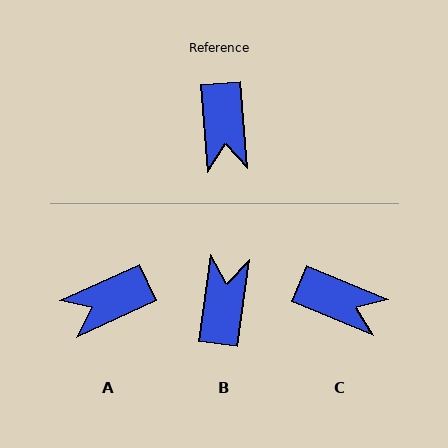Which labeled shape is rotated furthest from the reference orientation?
B, about 168 degrees away.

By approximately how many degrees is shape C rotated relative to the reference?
Approximately 63 degrees counter-clockwise.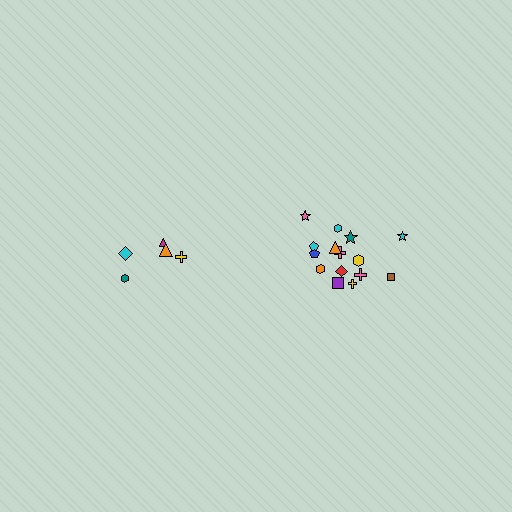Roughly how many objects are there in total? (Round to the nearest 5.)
Roughly 20 objects in total.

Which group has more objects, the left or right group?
The right group.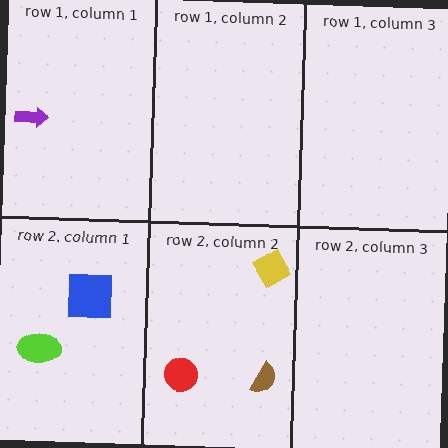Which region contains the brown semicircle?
The row 2, column 2 region.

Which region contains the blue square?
The row 2, column 1 region.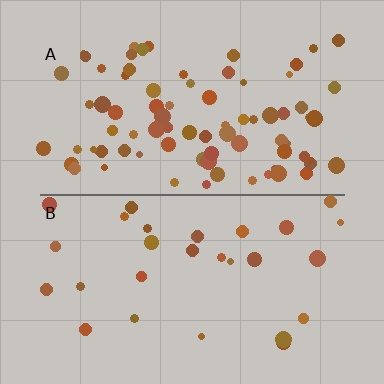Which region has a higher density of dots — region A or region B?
A (the top).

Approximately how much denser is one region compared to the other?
Approximately 2.8× — region A over region B.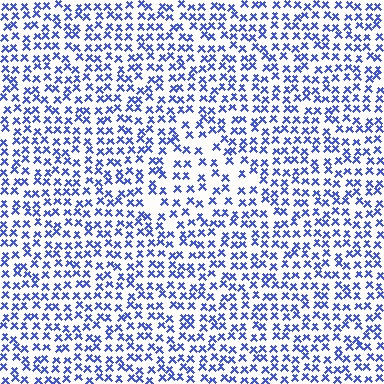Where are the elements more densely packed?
The elements are more densely packed outside the triangle boundary.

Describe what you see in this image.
The image contains small blue elements arranged at two different densities. A triangle-shaped region is visible where the elements are less densely packed than the surrounding area.